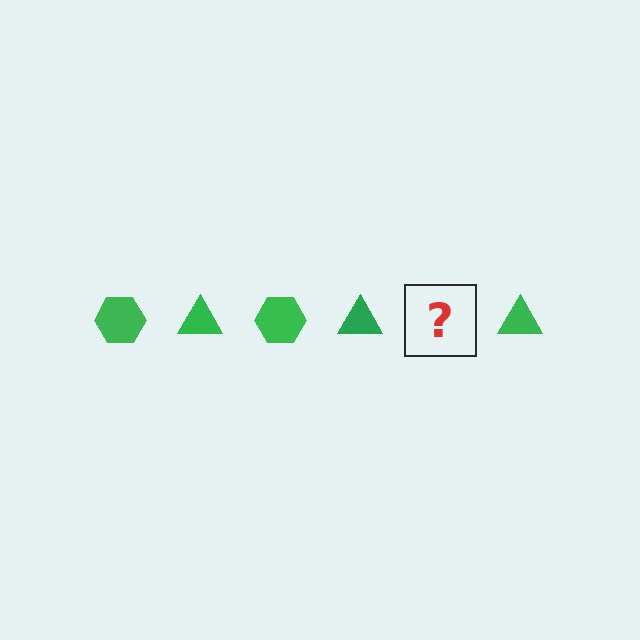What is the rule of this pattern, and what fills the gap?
The rule is that the pattern cycles through hexagon, triangle shapes in green. The gap should be filled with a green hexagon.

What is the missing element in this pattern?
The missing element is a green hexagon.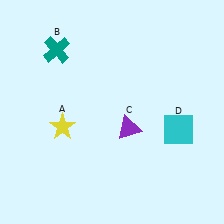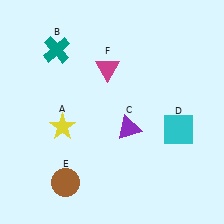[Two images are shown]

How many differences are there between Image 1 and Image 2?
There are 2 differences between the two images.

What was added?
A brown circle (E), a magenta triangle (F) were added in Image 2.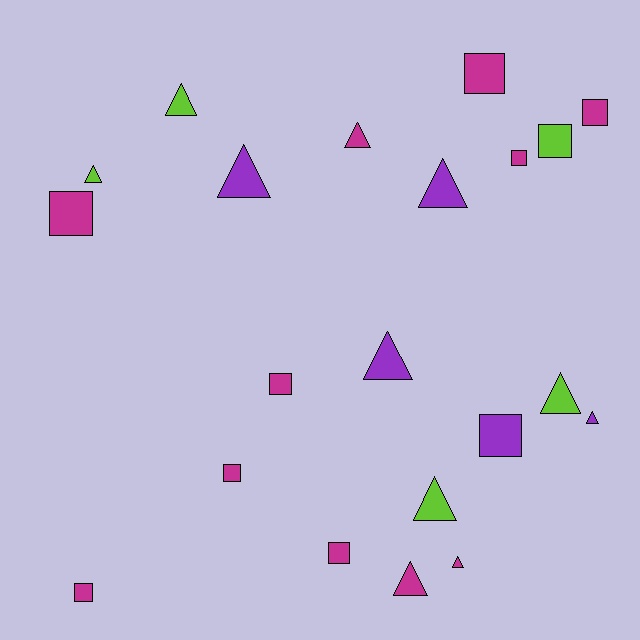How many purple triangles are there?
There are 4 purple triangles.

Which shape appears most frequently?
Triangle, with 11 objects.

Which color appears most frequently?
Magenta, with 11 objects.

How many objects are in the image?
There are 21 objects.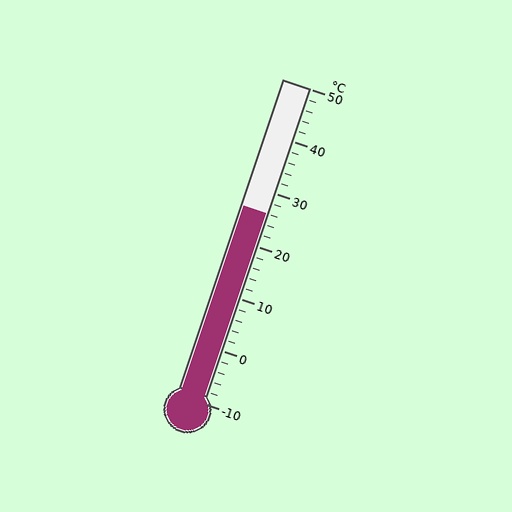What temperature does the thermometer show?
The thermometer shows approximately 26°C.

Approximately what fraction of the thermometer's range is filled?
The thermometer is filled to approximately 60% of its range.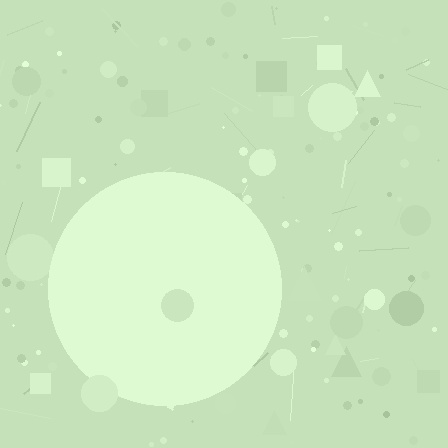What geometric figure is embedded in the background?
A circle is embedded in the background.